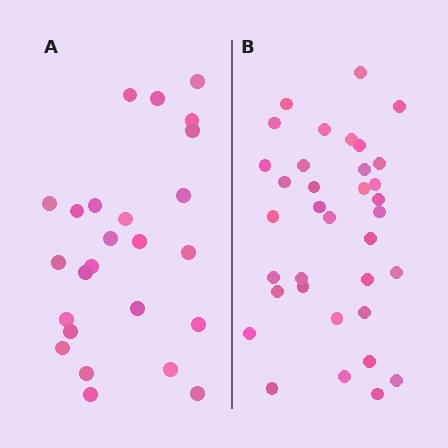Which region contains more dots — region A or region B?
Region B (the right region) has more dots.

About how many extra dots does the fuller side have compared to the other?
Region B has roughly 10 or so more dots than region A.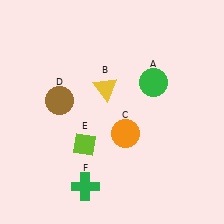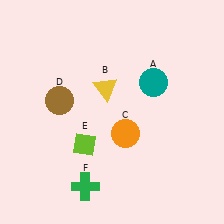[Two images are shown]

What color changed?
The circle (A) changed from green in Image 1 to teal in Image 2.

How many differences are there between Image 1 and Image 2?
There is 1 difference between the two images.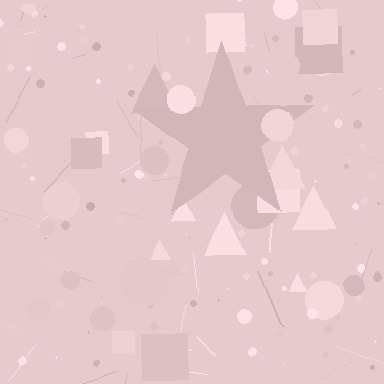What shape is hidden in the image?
A star is hidden in the image.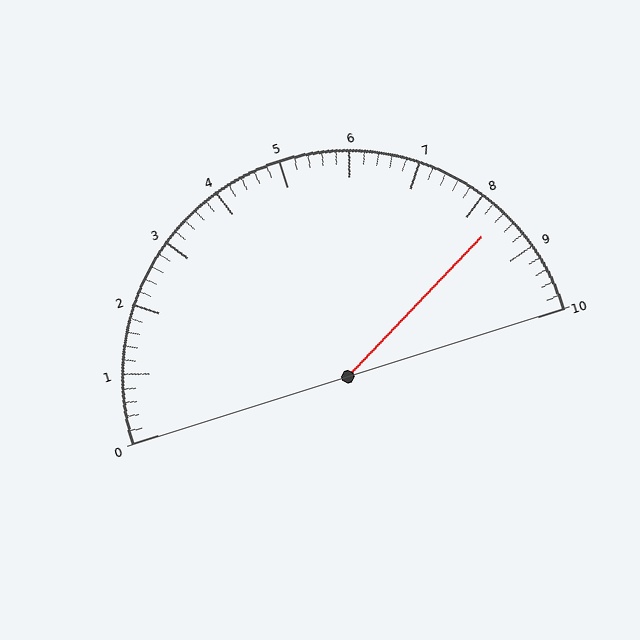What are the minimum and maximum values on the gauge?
The gauge ranges from 0 to 10.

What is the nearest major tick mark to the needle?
The nearest major tick mark is 8.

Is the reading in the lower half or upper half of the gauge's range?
The reading is in the upper half of the range (0 to 10).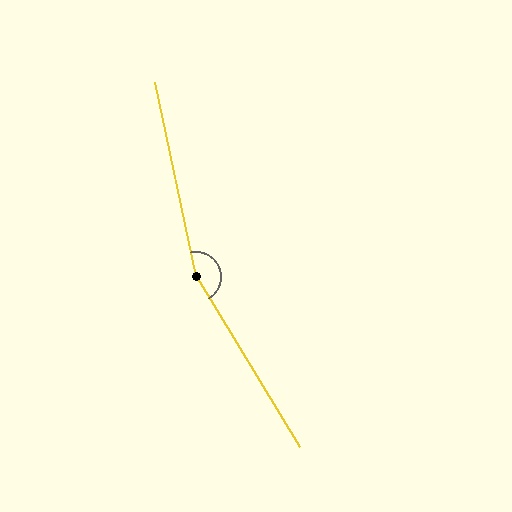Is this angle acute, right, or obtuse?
It is obtuse.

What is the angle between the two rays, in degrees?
Approximately 161 degrees.